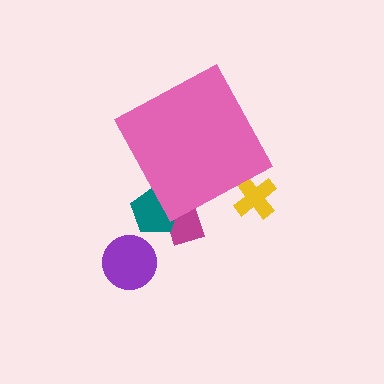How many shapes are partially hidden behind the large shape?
3 shapes are partially hidden.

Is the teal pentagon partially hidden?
Yes, the teal pentagon is partially hidden behind the pink diamond.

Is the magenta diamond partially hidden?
Yes, the magenta diamond is partially hidden behind the pink diamond.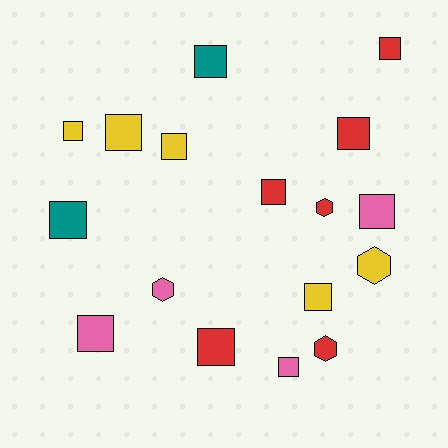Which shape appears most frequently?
Square, with 13 objects.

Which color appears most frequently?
Red, with 6 objects.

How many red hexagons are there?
There are 2 red hexagons.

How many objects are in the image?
There are 17 objects.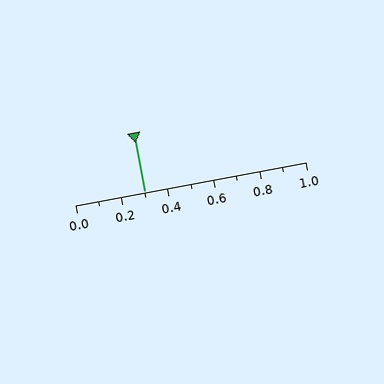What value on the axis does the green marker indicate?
The marker indicates approximately 0.3.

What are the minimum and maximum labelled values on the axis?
The axis runs from 0.0 to 1.0.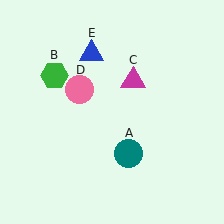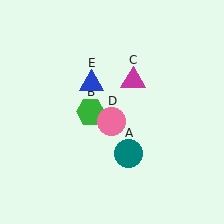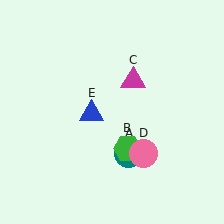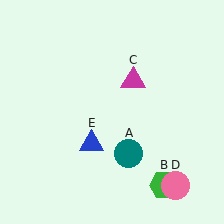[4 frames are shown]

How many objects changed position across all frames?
3 objects changed position: green hexagon (object B), pink circle (object D), blue triangle (object E).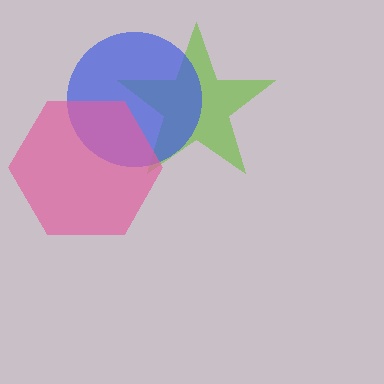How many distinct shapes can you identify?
There are 3 distinct shapes: a lime star, a blue circle, a pink hexagon.